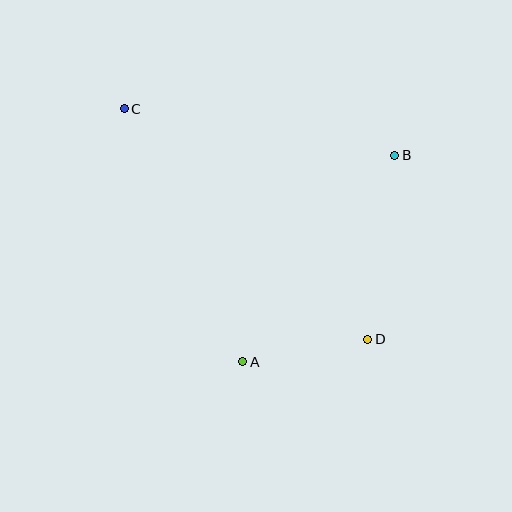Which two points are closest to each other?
Points A and D are closest to each other.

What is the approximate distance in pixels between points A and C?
The distance between A and C is approximately 280 pixels.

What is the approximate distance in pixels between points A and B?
The distance between A and B is approximately 257 pixels.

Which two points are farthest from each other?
Points C and D are farthest from each other.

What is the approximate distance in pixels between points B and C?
The distance between B and C is approximately 275 pixels.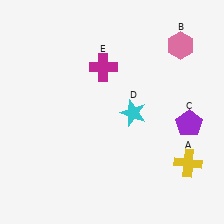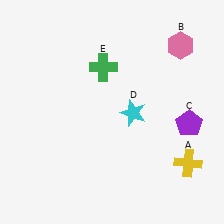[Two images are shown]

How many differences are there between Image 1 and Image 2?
There is 1 difference between the two images.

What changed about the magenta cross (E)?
In Image 1, E is magenta. In Image 2, it changed to green.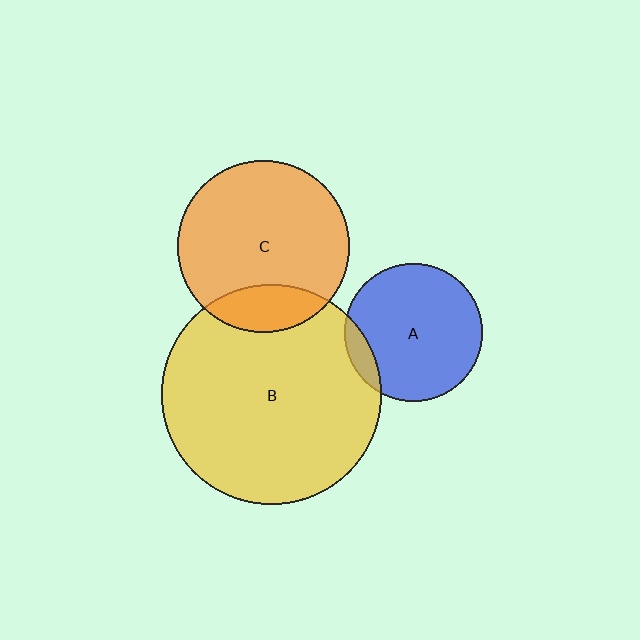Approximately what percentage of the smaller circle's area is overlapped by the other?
Approximately 20%.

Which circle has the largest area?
Circle B (yellow).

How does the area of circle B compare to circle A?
Approximately 2.6 times.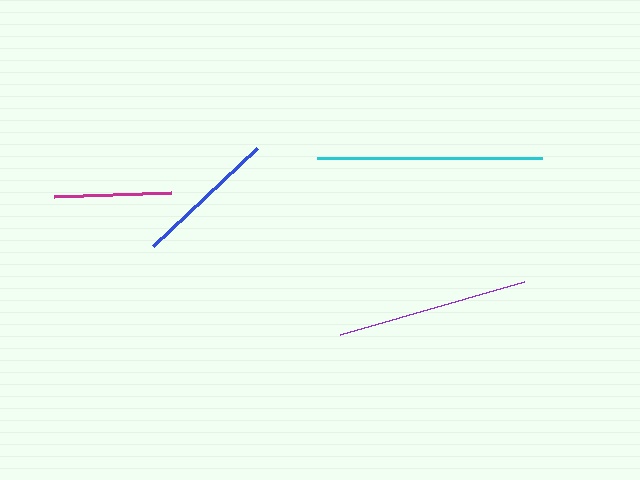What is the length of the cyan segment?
The cyan segment is approximately 225 pixels long.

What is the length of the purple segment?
The purple segment is approximately 192 pixels long.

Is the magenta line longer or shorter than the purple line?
The purple line is longer than the magenta line.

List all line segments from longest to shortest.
From longest to shortest: cyan, purple, blue, magenta.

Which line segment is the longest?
The cyan line is the longest at approximately 225 pixels.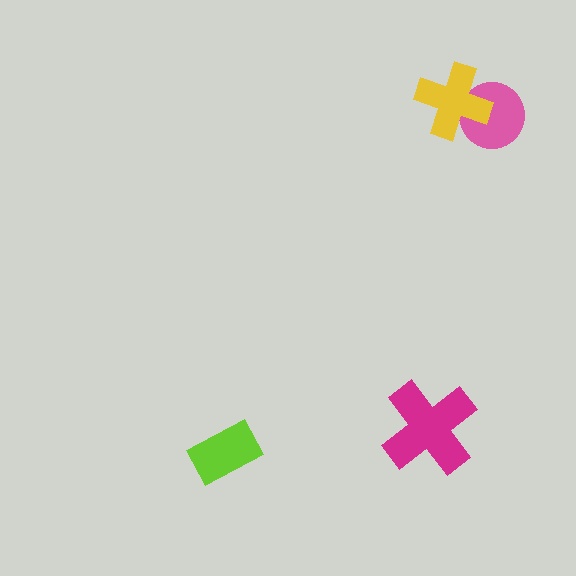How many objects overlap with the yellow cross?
1 object overlaps with the yellow cross.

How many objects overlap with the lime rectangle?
0 objects overlap with the lime rectangle.